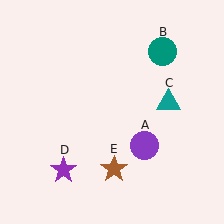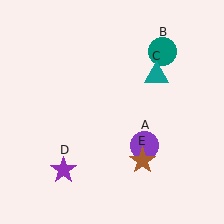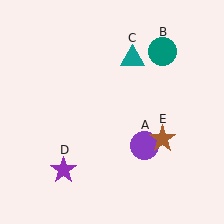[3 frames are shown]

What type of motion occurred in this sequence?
The teal triangle (object C), brown star (object E) rotated counterclockwise around the center of the scene.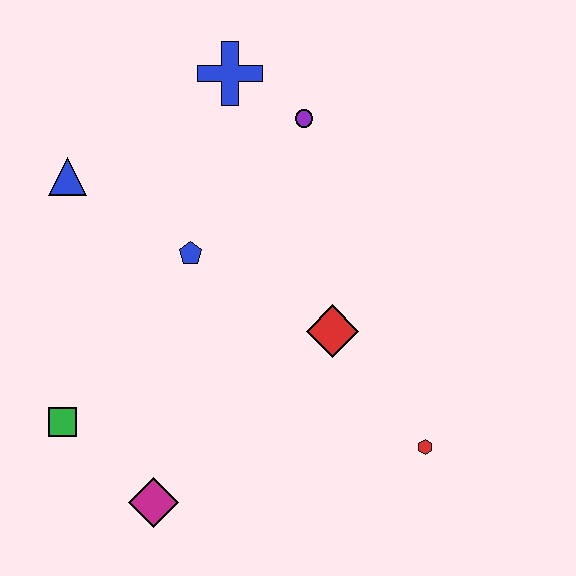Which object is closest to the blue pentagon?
The blue triangle is closest to the blue pentagon.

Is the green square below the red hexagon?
No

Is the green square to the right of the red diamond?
No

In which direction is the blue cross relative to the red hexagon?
The blue cross is above the red hexagon.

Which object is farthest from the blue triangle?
The red hexagon is farthest from the blue triangle.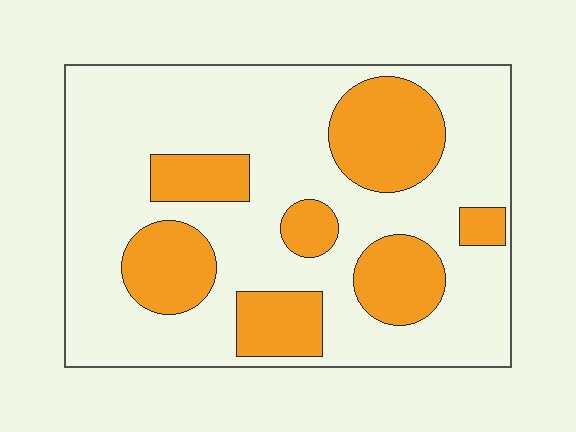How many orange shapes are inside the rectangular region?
7.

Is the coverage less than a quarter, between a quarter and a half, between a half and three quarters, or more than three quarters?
Between a quarter and a half.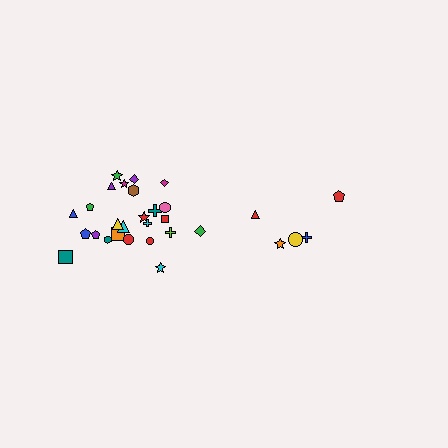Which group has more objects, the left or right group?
The left group.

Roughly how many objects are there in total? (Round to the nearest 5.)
Roughly 30 objects in total.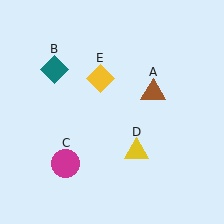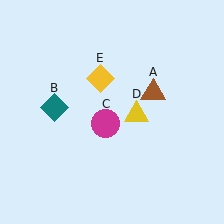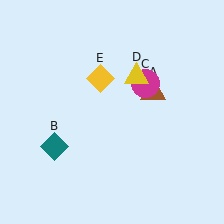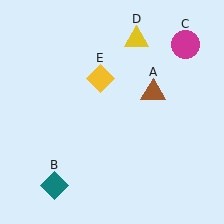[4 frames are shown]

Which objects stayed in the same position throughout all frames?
Brown triangle (object A) and yellow diamond (object E) remained stationary.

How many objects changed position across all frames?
3 objects changed position: teal diamond (object B), magenta circle (object C), yellow triangle (object D).